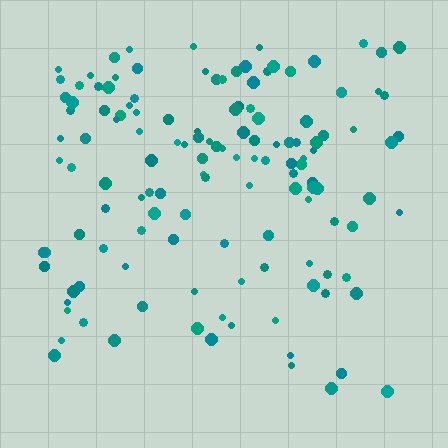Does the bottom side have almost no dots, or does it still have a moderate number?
Still a moderate number, just noticeably fewer than the top.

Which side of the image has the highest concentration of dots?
The top.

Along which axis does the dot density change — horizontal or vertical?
Vertical.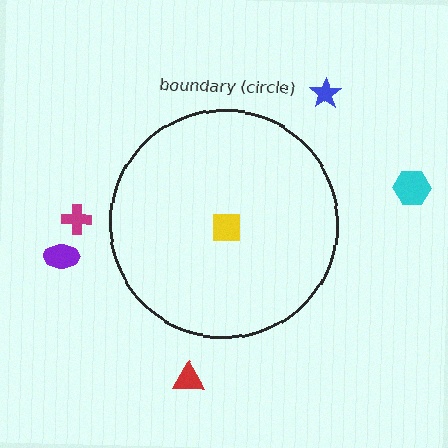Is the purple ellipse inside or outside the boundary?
Outside.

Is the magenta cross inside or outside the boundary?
Outside.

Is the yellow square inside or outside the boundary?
Inside.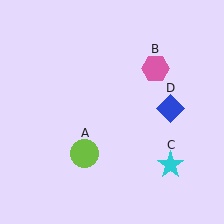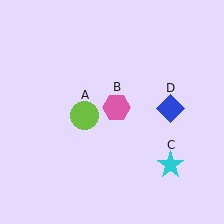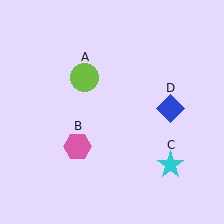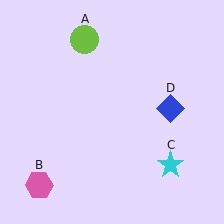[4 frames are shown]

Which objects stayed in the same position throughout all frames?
Cyan star (object C) and blue diamond (object D) remained stationary.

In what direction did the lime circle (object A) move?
The lime circle (object A) moved up.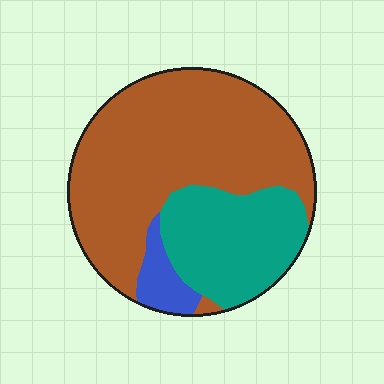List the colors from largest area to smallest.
From largest to smallest: brown, teal, blue.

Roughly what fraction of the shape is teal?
Teal takes up between a quarter and a half of the shape.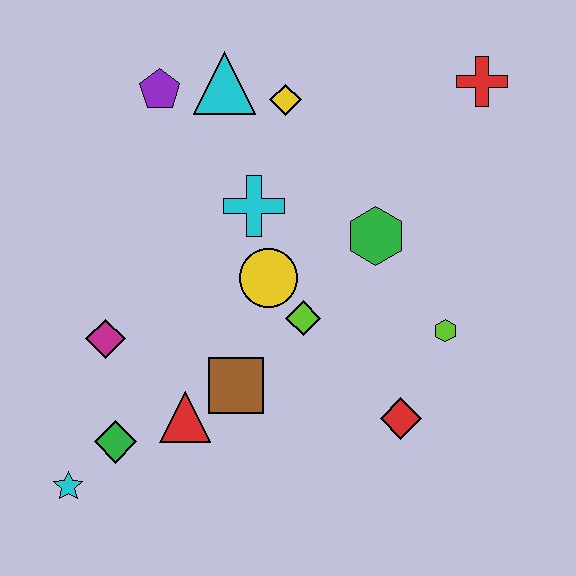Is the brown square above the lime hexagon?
No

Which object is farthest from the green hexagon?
The cyan star is farthest from the green hexagon.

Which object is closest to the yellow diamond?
The cyan triangle is closest to the yellow diamond.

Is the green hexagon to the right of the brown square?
Yes